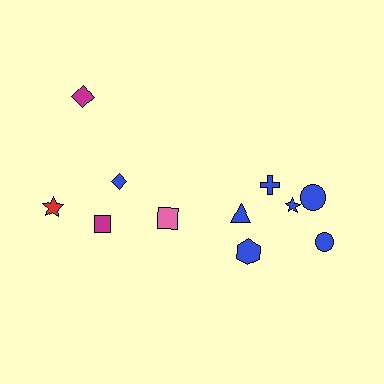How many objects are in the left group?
There are 4 objects.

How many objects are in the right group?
There are 7 objects.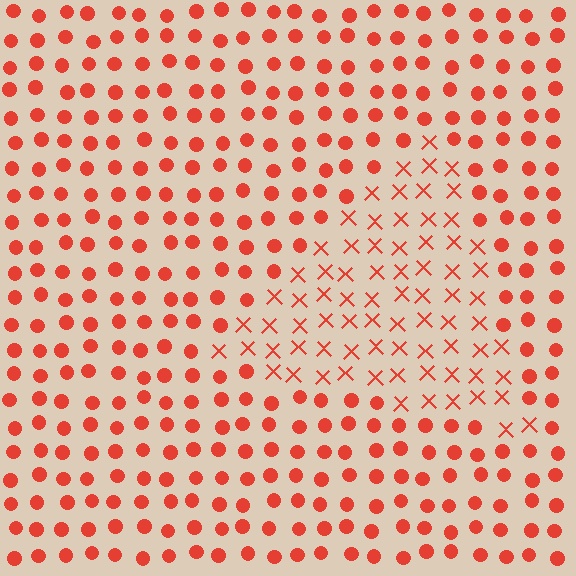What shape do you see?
I see a triangle.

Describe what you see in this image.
The image is filled with small red elements arranged in a uniform grid. A triangle-shaped region contains X marks, while the surrounding area contains circles. The boundary is defined purely by the change in element shape.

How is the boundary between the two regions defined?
The boundary is defined by a change in element shape: X marks inside vs. circles outside. All elements share the same color and spacing.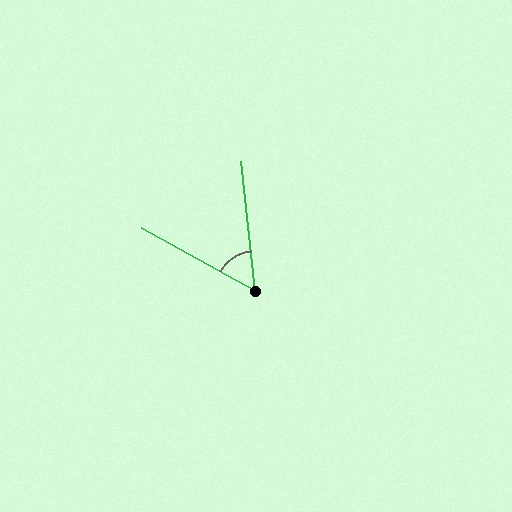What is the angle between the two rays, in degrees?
Approximately 55 degrees.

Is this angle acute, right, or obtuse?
It is acute.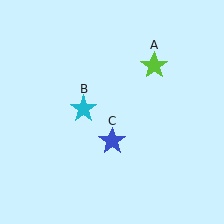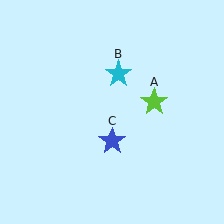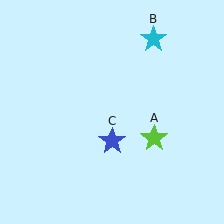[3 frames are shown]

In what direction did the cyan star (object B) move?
The cyan star (object B) moved up and to the right.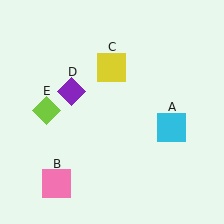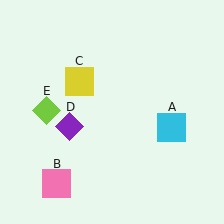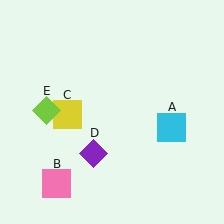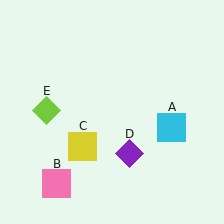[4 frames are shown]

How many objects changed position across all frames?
2 objects changed position: yellow square (object C), purple diamond (object D).